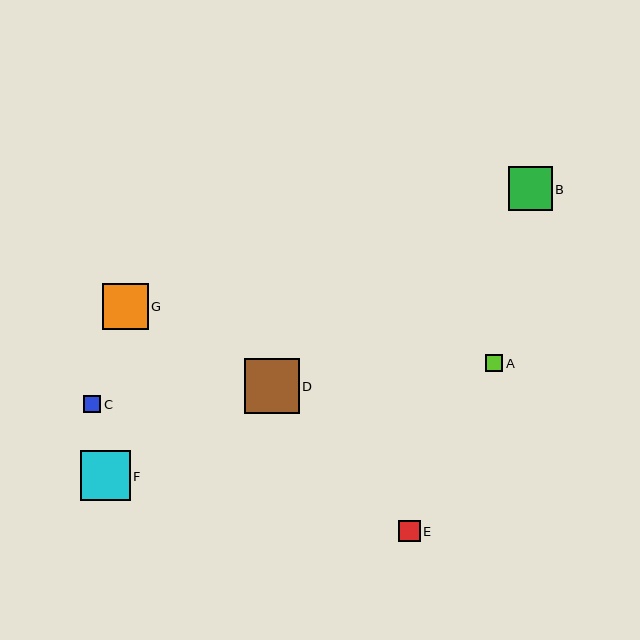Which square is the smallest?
Square C is the smallest with a size of approximately 17 pixels.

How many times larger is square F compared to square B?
Square F is approximately 1.1 times the size of square B.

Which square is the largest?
Square D is the largest with a size of approximately 55 pixels.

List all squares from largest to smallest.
From largest to smallest: D, F, G, B, E, A, C.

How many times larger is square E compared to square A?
Square E is approximately 1.2 times the size of square A.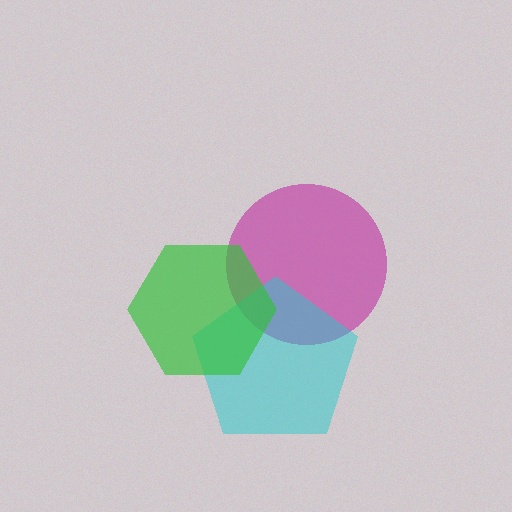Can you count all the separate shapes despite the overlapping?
Yes, there are 3 separate shapes.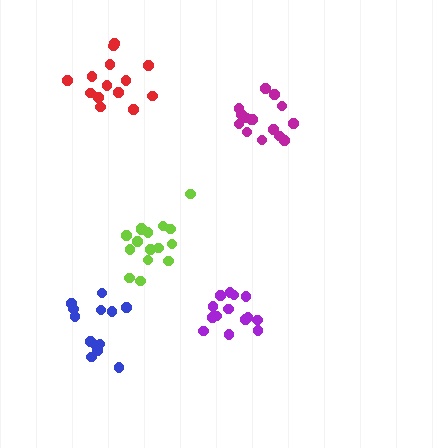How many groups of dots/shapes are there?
There are 5 groups.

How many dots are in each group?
Group 1: 14 dots, Group 2: 15 dots, Group 3: 16 dots, Group 4: 14 dots, Group 5: 14 dots (73 total).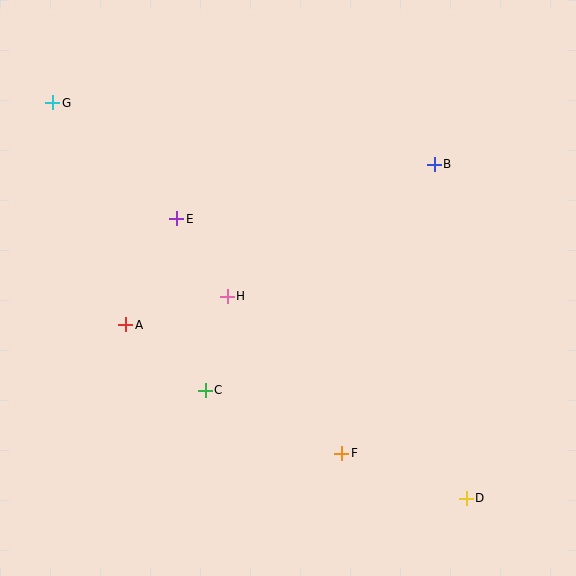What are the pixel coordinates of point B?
Point B is at (434, 164).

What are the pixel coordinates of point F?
Point F is at (342, 453).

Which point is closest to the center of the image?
Point H at (227, 296) is closest to the center.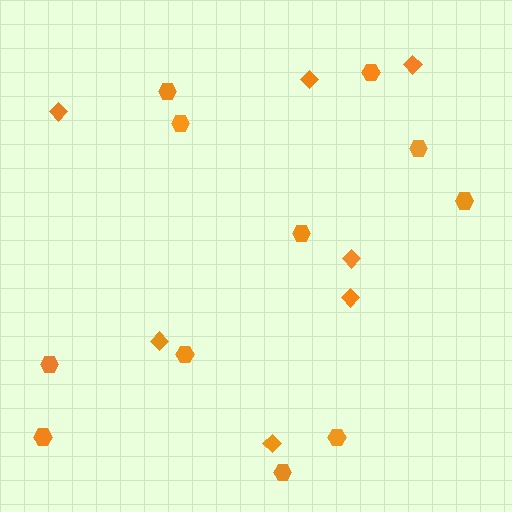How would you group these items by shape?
There are 2 groups: one group of hexagons (11) and one group of diamonds (7).